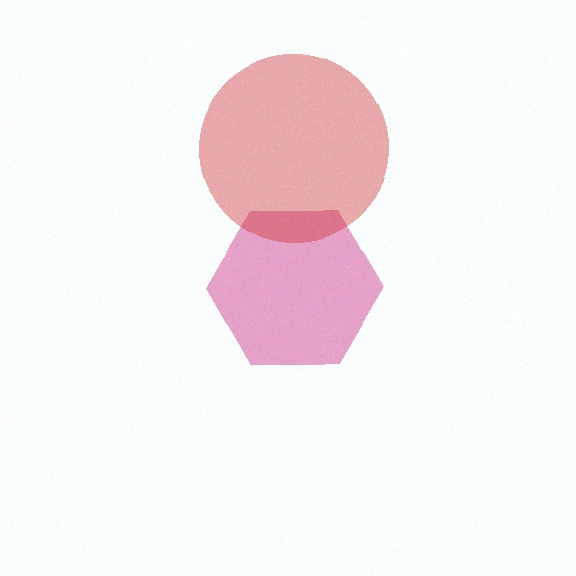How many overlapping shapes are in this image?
There are 2 overlapping shapes in the image.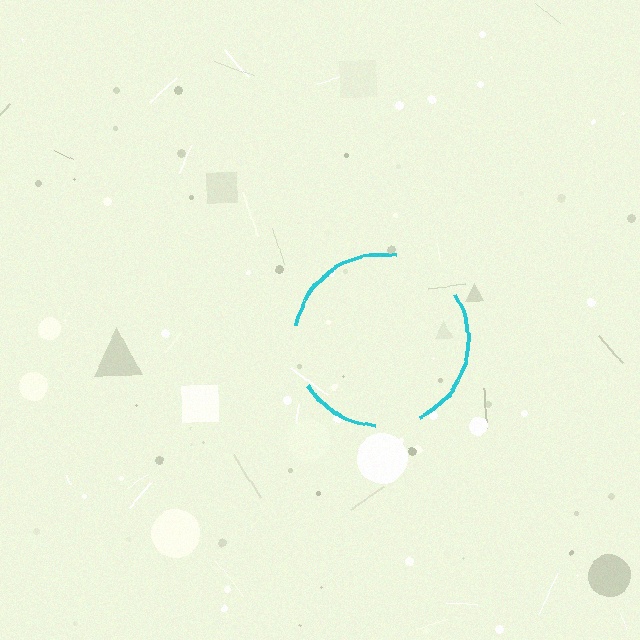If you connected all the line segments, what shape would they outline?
They would outline a circle.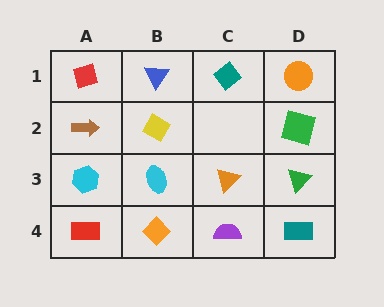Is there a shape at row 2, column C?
No, that cell is empty.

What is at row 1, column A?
A red diamond.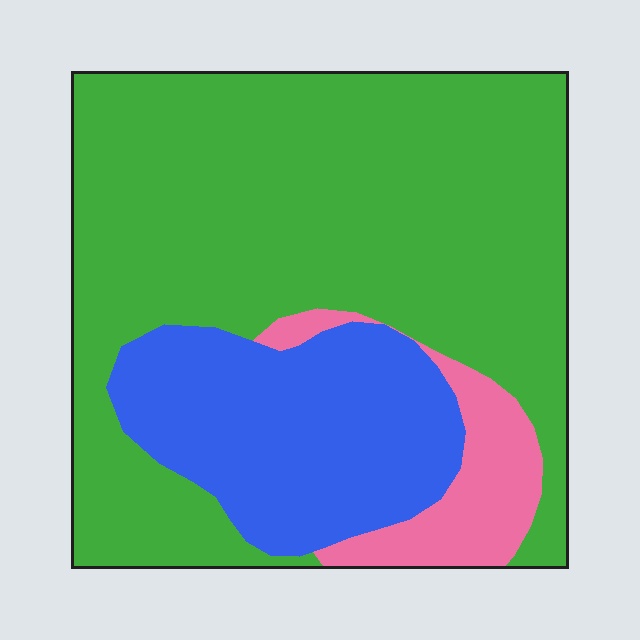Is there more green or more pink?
Green.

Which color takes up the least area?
Pink, at roughly 10%.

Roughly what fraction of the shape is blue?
Blue takes up about one quarter (1/4) of the shape.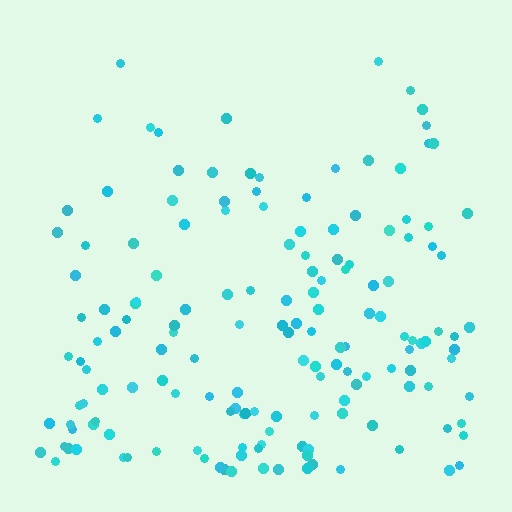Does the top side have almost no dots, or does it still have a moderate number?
Still a moderate number, just noticeably fewer than the bottom.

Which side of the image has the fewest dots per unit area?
The top.